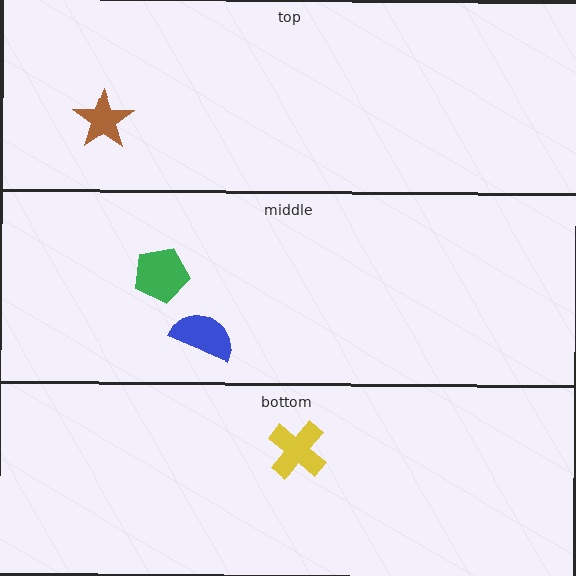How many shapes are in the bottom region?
1.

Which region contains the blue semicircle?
The middle region.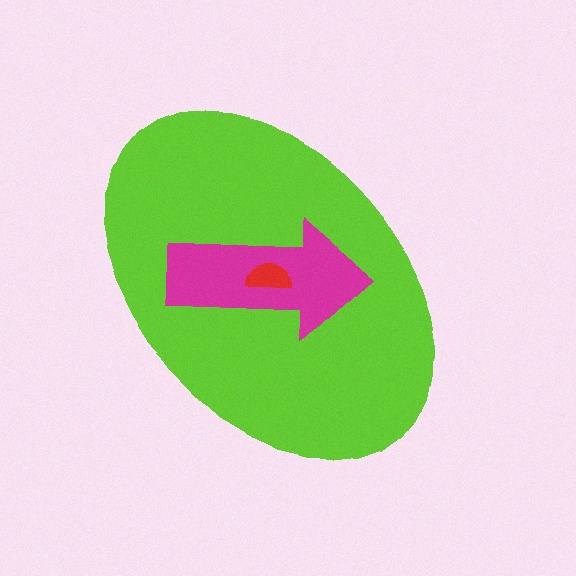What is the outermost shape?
The lime ellipse.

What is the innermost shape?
The red semicircle.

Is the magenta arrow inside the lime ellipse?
Yes.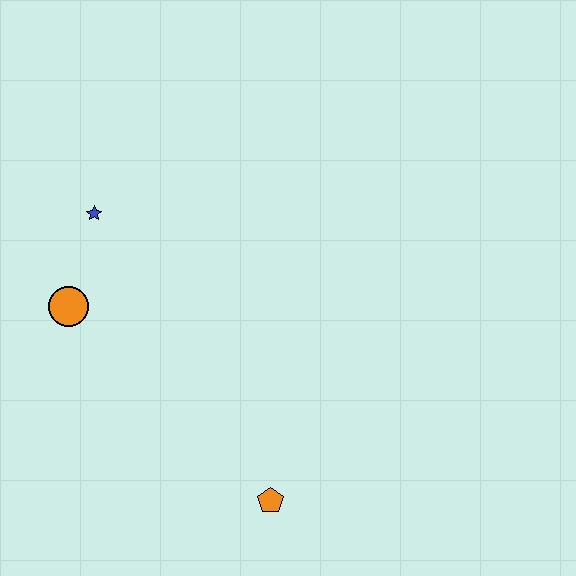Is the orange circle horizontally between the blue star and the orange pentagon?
No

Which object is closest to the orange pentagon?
The orange circle is closest to the orange pentagon.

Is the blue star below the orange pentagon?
No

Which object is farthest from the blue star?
The orange pentagon is farthest from the blue star.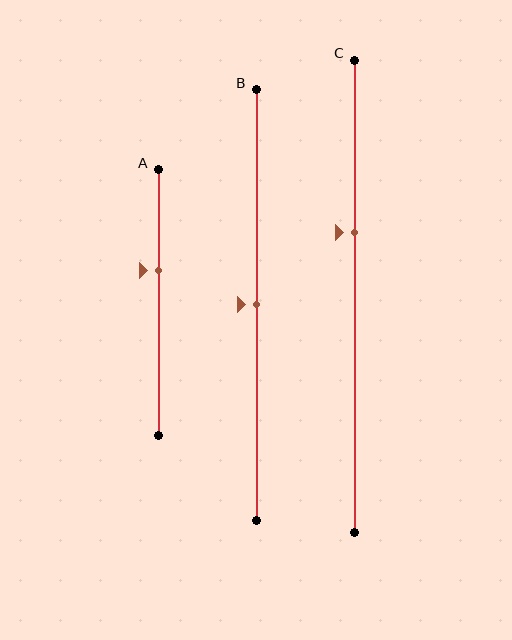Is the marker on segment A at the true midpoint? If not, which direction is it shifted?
No, the marker on segment A is shifted upward by about 12% of the segment length.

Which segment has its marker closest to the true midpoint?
Segment B has its marker closest to the true midpoint.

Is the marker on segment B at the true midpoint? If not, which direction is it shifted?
Yes, the marker on segment B is at the true midpoint.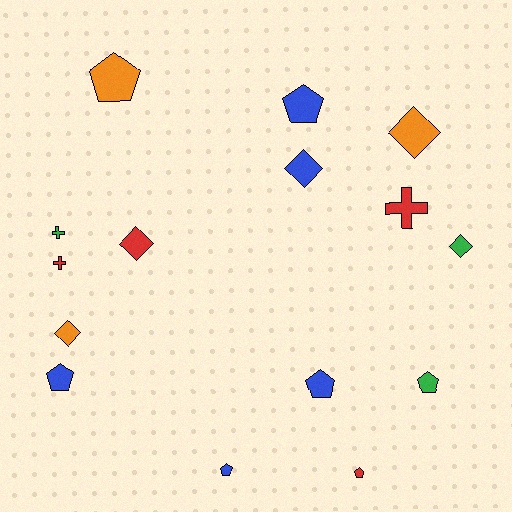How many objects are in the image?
There are 15 objects.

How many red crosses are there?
There are 2 red crosses.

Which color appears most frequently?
Blue, with 5 objects.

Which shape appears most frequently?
Pentagon, with 7 objects.